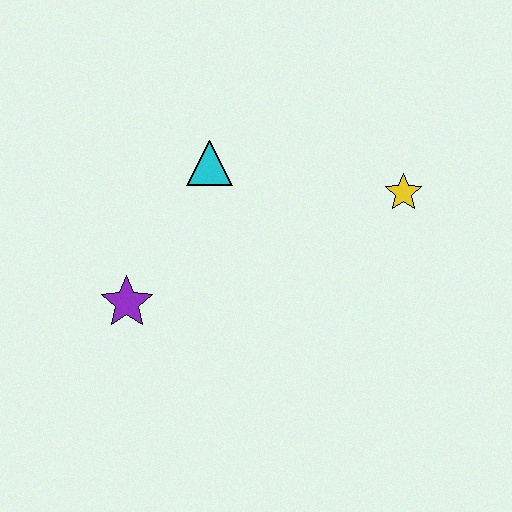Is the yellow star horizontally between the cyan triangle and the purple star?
No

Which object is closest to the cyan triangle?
The purple star is closest to the cyan triangle.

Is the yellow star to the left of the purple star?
No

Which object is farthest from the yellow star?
The purple star is farthest from the yellow star.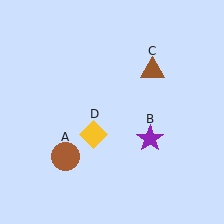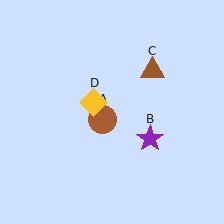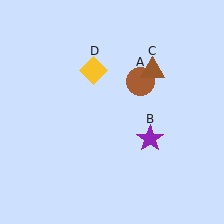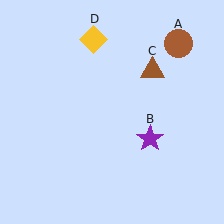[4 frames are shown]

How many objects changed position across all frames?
2 objects changed position: brown circle (object A), yellow diamond (object D).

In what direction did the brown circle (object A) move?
The brown circle (object A) moved up and to the right.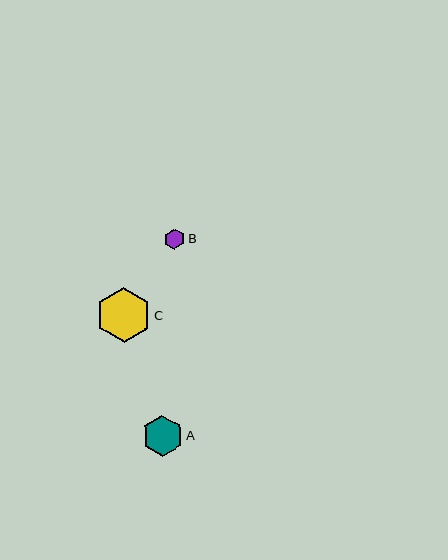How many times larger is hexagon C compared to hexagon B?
Hexagon C is approximately 2.8 times the size of hexagon B.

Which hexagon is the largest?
Hexagon C is the largest with a size of approximately 55 pixels.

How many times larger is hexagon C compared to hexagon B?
Hexagon C is approximately 2.8 times the size of hexagon B.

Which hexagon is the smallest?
Hexagon B is the smallest with a size of approximately 20 pixels.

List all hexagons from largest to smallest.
From largest to smallest: C, A, B.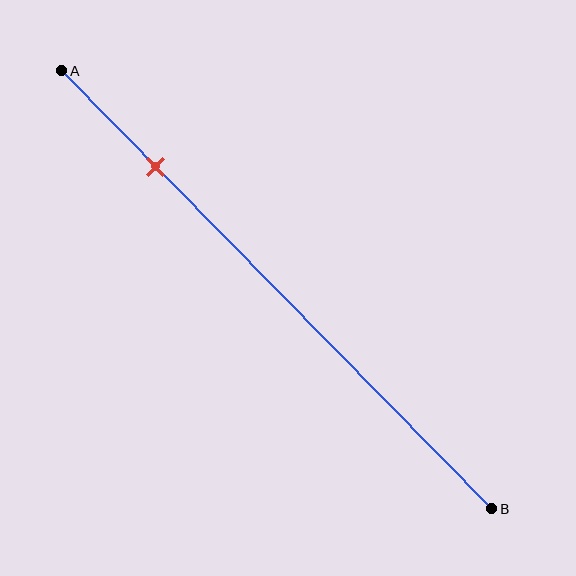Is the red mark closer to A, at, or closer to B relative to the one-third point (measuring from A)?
The red mark is closer to point A than the one-third point of segment AB.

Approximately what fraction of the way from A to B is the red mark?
The red mark is approximately 20% of the way from A to B.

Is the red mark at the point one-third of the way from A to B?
No, the mark is at about 20% from A, not at the 33% one-third point.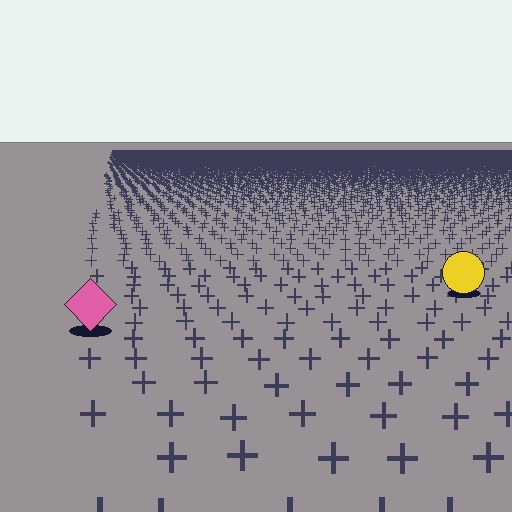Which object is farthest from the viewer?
The yellow circle is farthest from the viewer. It appears smaller and the ground texture around it is denser.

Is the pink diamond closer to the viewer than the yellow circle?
Yes. The pink diamond is closer — you can tell from the texture gradient: the ground texture is coarser near it.